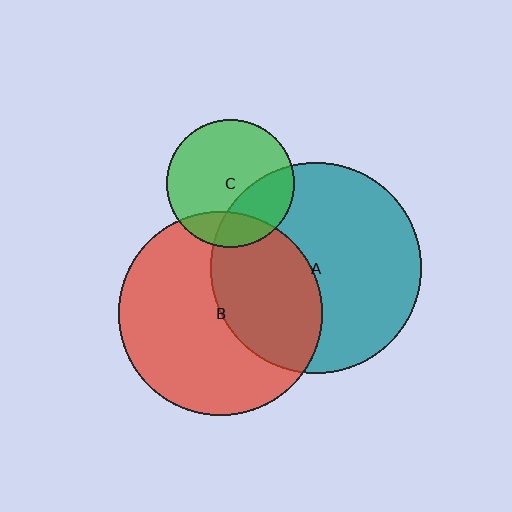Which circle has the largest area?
Circle A (teal).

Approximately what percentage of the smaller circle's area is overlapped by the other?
Approximately 40%.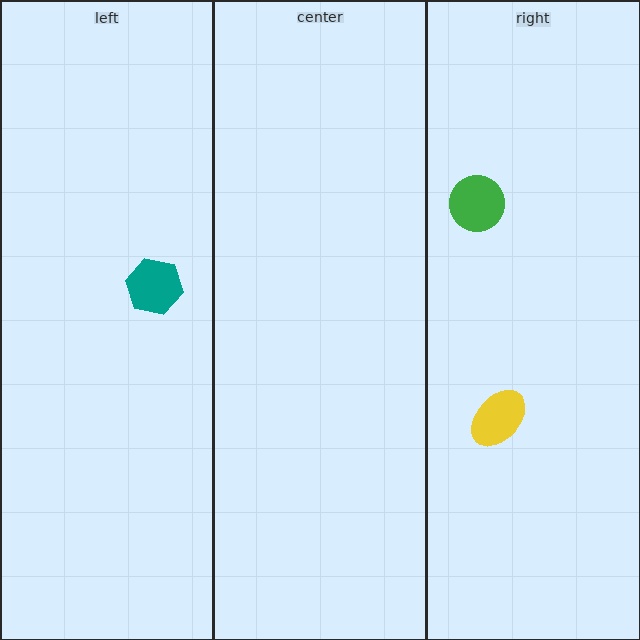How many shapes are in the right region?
2.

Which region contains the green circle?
The right region.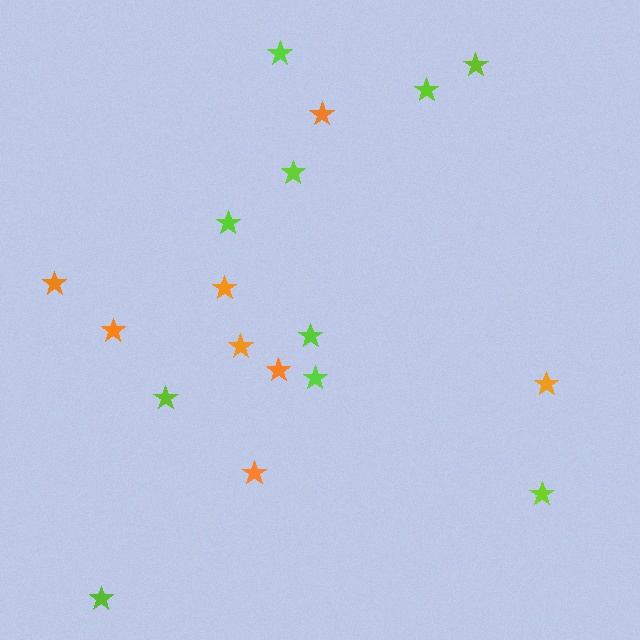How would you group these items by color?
There are 2 groups: one group of orange stars (8) and one group of lime stars (10).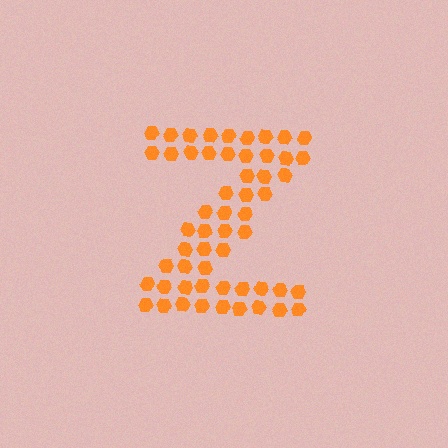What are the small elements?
The small elements are hexagons.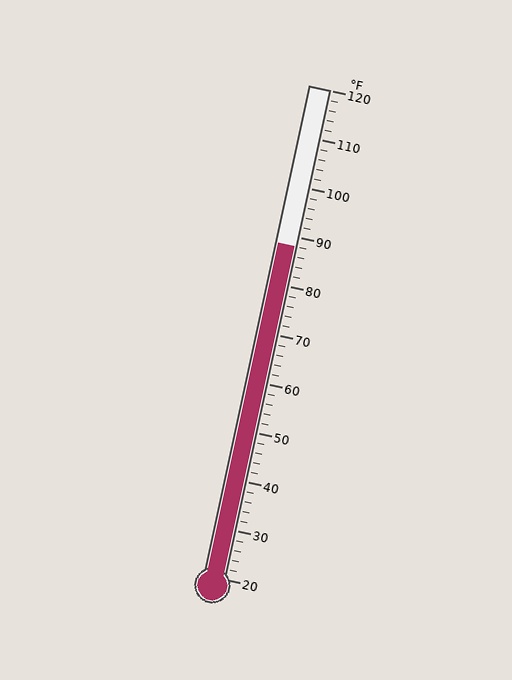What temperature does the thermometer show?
The thermometer shows approximately 88°F.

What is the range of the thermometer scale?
The thermometer scale ranges from 20°F to 120°F.